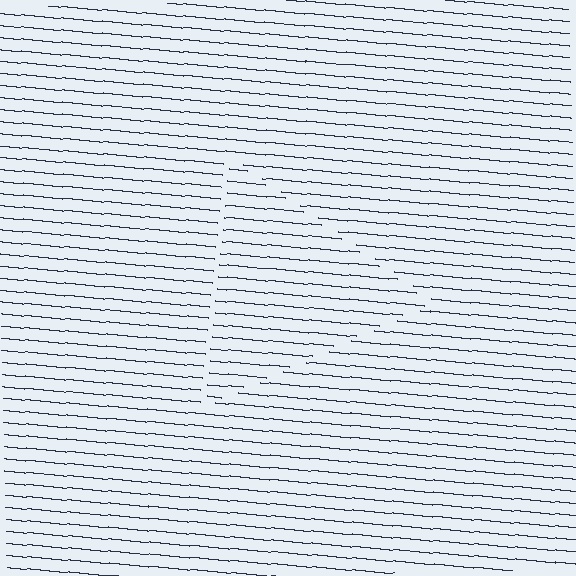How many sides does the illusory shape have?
3 sides — the line-ends trace a triangle.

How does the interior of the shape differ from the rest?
The interior of the shape contains the same grating, shifted by half a period — the contour is defined by the phase discontinuity where line-ends from the inner and outer gratings abut.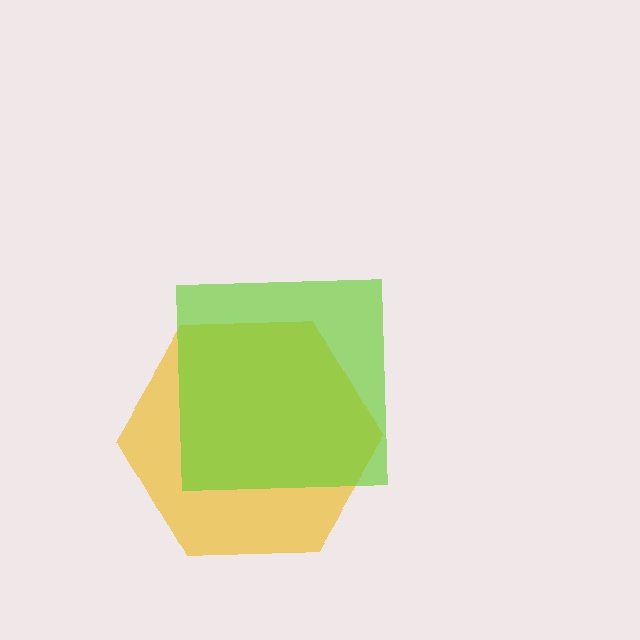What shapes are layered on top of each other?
The layered shapes are: a yellow hexagon, a lime square.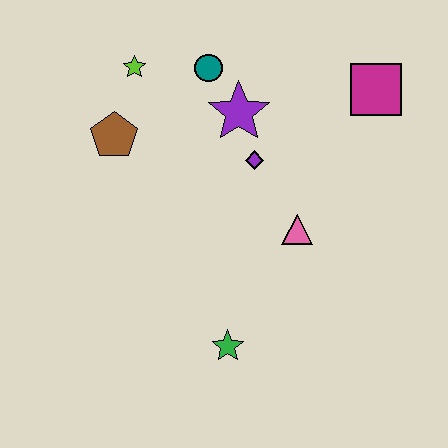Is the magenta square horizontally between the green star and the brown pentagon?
No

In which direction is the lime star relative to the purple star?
The lime star is to the left of the purple star.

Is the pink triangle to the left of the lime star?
No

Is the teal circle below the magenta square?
No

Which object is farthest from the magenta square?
The green star is farthest from the magenta square.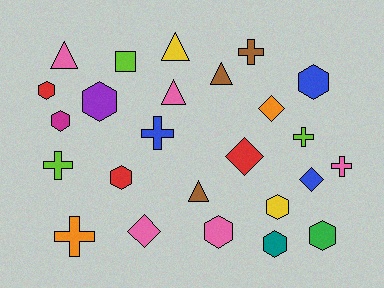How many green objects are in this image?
There is 1 green object.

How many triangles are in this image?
There are 5 triangles.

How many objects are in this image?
There are 25 objects.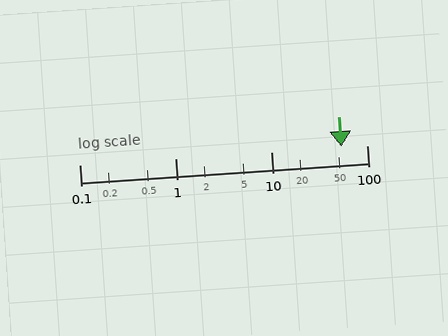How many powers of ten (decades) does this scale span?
The scale spans 3 decades, from 0.1 to 100.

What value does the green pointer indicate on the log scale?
The pointer indicates approximately 54.